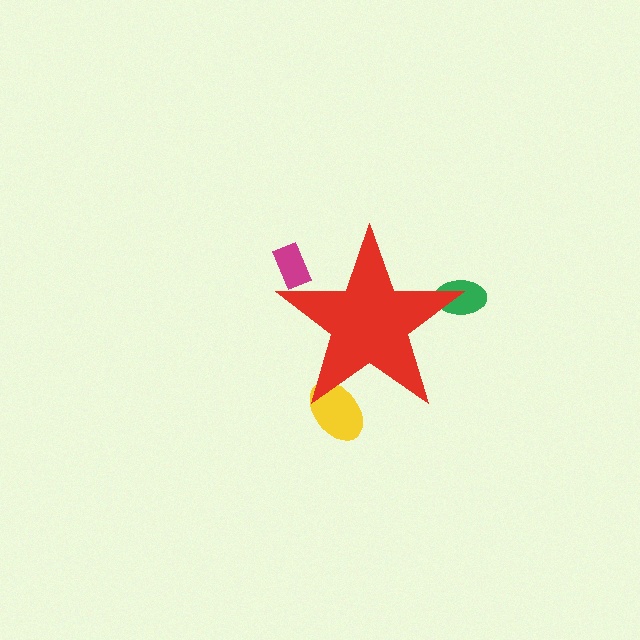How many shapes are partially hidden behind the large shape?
3 shapes are partially hidden.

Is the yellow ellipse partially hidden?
Yes, the yellow ellipse is partially hidden behind the red star.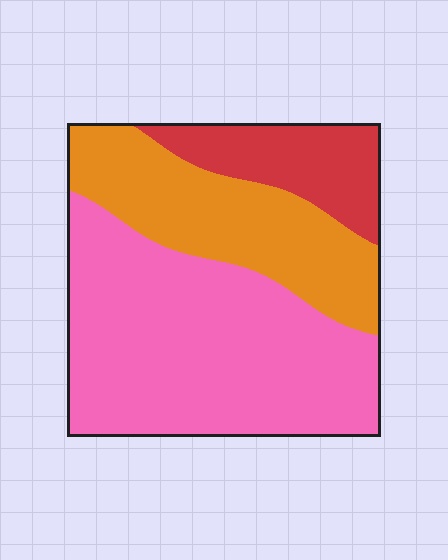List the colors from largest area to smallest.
From largest to smallest: pink, orange, red.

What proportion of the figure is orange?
Orange takes up about one third (1/3) of the figure.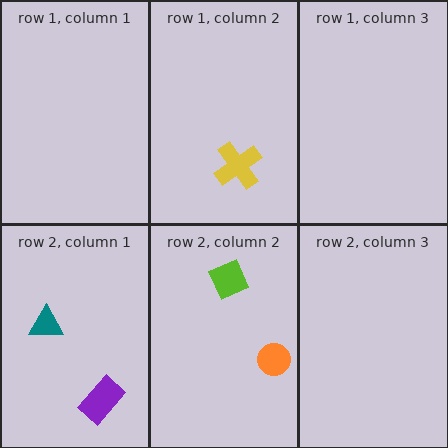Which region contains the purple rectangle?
The row 2, column 1 region.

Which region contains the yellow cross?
The row 1, column 2 region.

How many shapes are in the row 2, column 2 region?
2.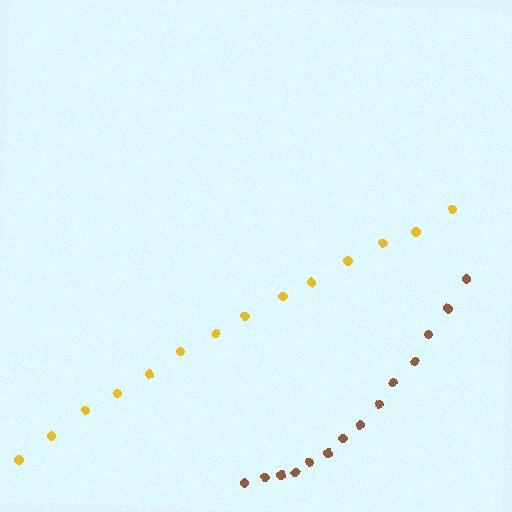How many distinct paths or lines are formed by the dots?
There are 2 distinct paths.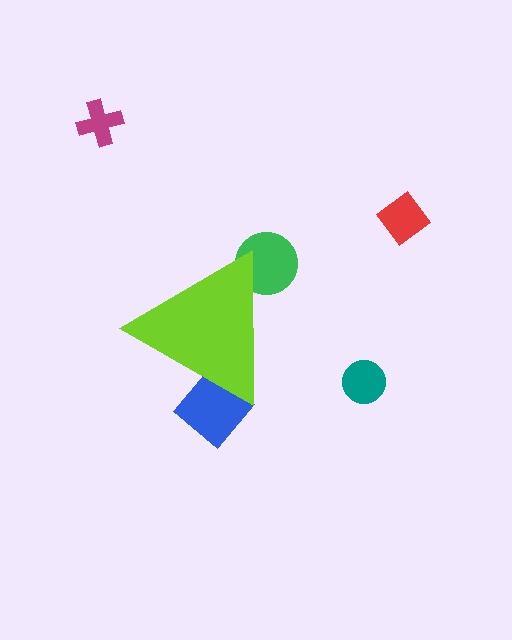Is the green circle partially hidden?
Yes, the green circle is partially hidden behind the lime triangle.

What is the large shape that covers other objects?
A lime triangle.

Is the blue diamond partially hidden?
Yes, the blue diamond is partially hidden behind the lime triangle.